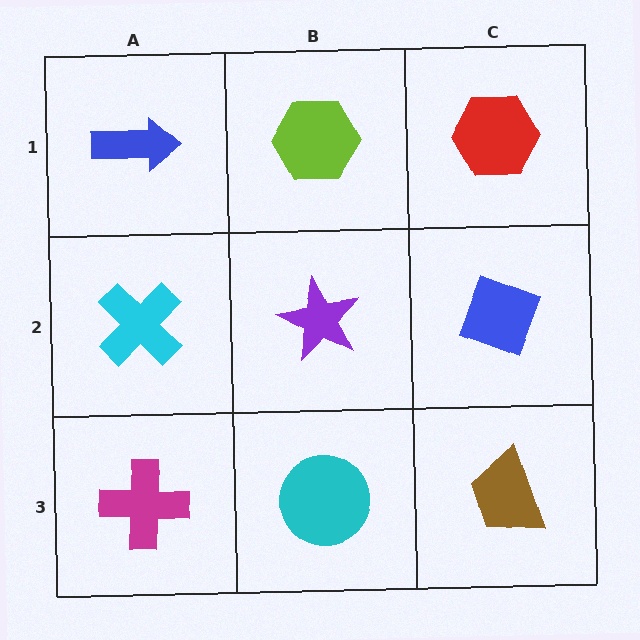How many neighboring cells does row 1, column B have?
3.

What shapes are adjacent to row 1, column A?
A cyan cross (row 2, column A), a lime hexagon (row 1, column B).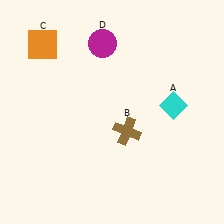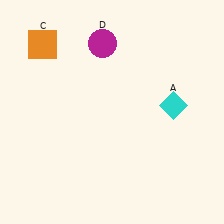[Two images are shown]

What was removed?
The brown cross (B) was removed in Image 2.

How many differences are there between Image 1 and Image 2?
There is 1 difference between the two images.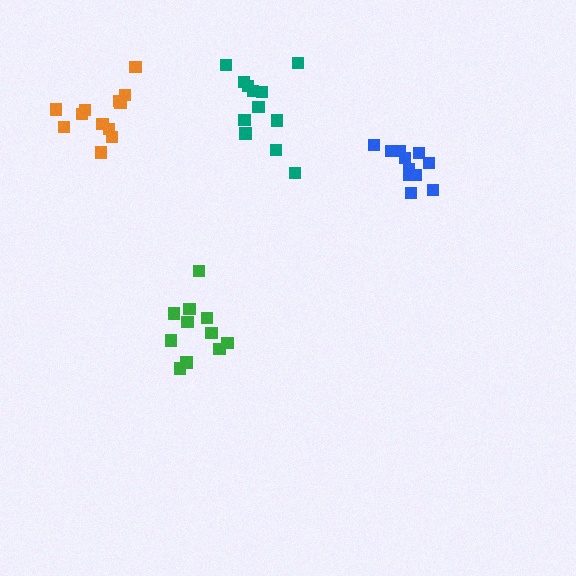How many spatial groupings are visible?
There are 4 spatial groupings.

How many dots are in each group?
Group 1: 11 dots, Group 2: 12 dots, Group 3: 12 dots, Group 4: 11 dots (46 total).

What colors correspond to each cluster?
The clusters are colored: green, orange, teal, blue.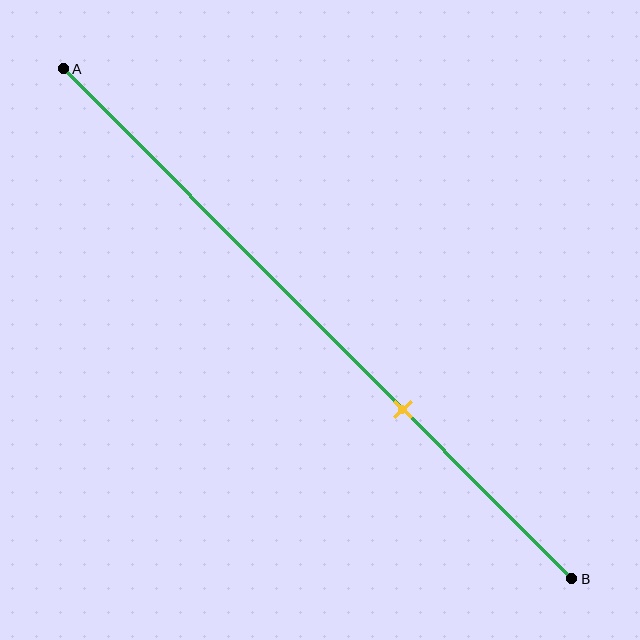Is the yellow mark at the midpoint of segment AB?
No, the mark is at about 65% from A, not at the 50% midpoint.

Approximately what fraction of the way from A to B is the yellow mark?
The yellow mark is approximately 65% of the way from A to B.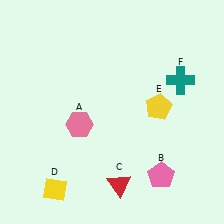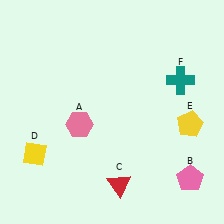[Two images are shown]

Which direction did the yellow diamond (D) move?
The yellow diamond (D) moved up.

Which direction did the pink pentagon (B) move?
The pink pentagon (B) moved right.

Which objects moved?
The objects that moved are: the pink pentagon (B), the yellow diamond (D), the yellow pentagon (E).